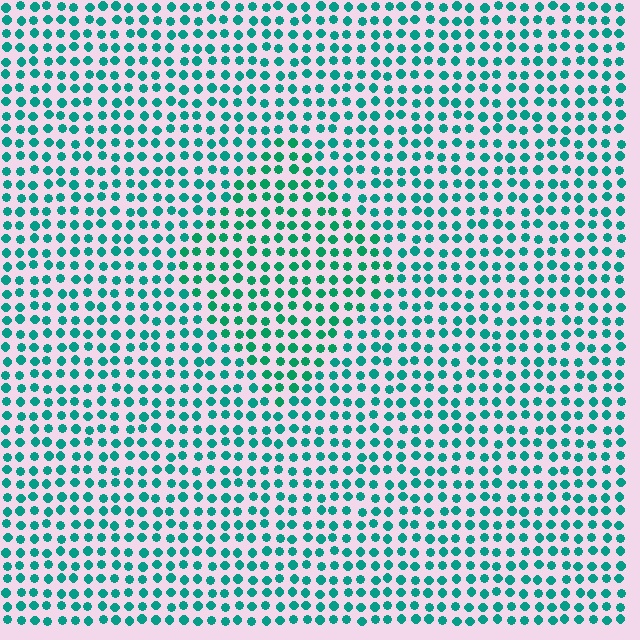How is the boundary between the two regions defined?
The boundary is defined purely by a slight shift in hue (about 18 degrees). Spacing, size, and orientation are identical on both sides.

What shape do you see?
I see a diamond.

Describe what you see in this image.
The image is filled with small teal elements in a uniform arrangement. A diamond-shaped region is visible where the elements are tinted to a slightly different hue, forming a subtle color boundary.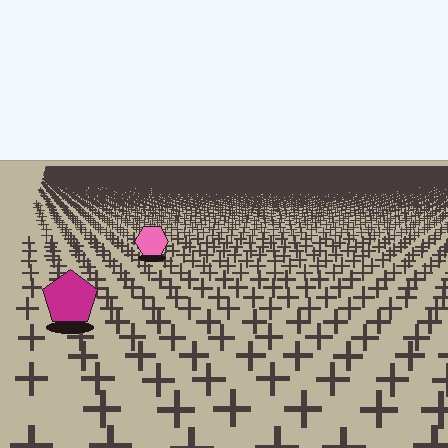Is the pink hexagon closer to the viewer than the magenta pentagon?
No. The magenta pentagon is closer — you can tell from the texture gradient: the ground texture is coarser near it.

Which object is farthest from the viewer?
The pink hexagon is farthest from the viewer. It appears smaller and the ground texture around it is denser.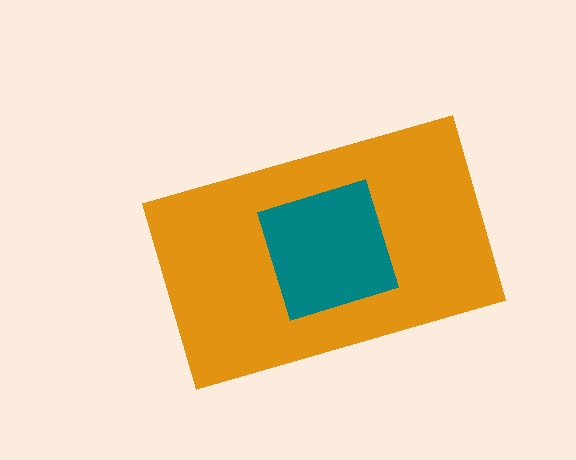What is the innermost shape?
The teal diamond.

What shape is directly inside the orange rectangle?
The teal diamond.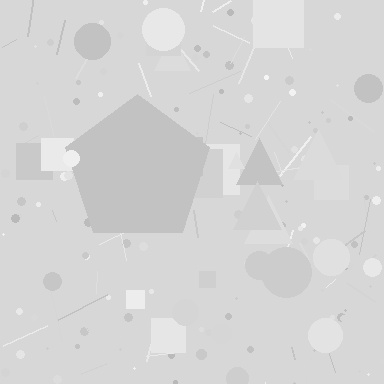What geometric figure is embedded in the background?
A pentagon is embedded in the background.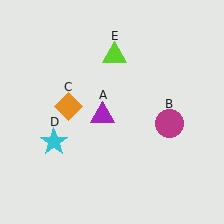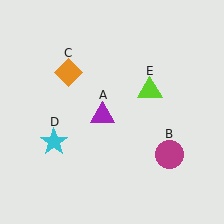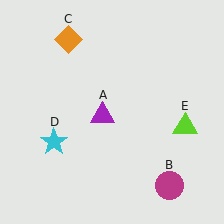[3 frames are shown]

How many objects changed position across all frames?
3 objects changed position: magenta circle (object B), orange diamond (object C), lime triangle (object E).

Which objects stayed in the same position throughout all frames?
Purple triangle (object A) and cyan star (object D) remained stationary.